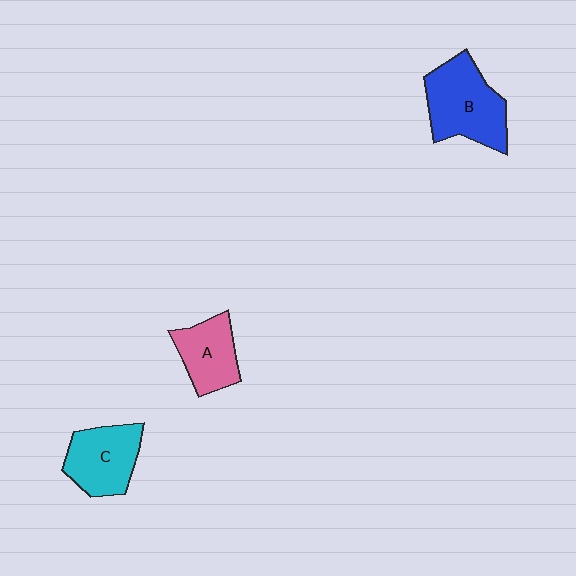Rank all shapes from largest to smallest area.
From largest to smallest: B (blue), C (cyan), A (pink).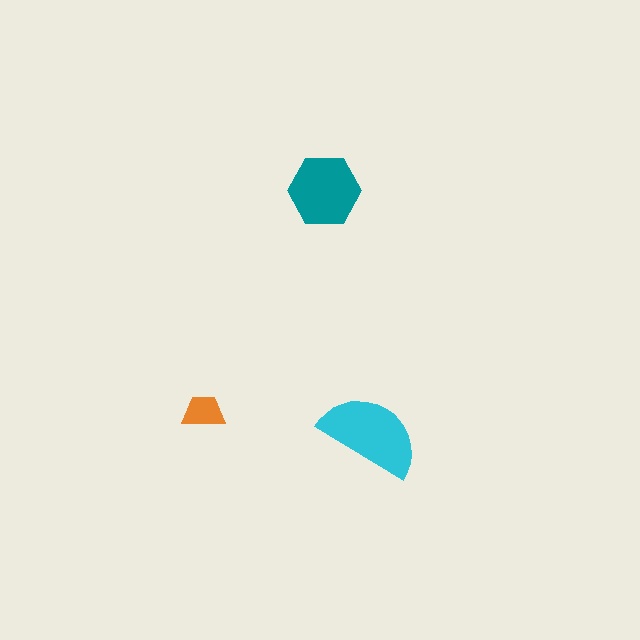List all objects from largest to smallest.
The cyan semicircle, the teal hexagon, the orange trapezoid.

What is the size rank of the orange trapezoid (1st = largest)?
3rd.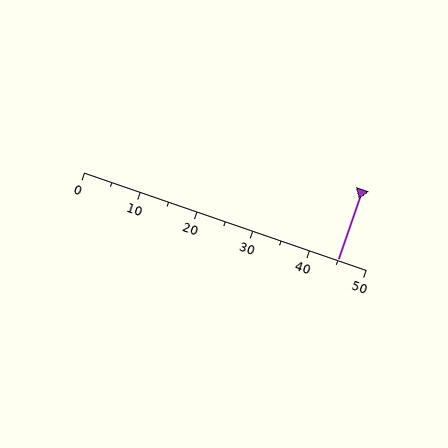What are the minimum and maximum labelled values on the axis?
The axis runs from 0 to 50.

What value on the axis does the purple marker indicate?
The marker indicates approximately 45.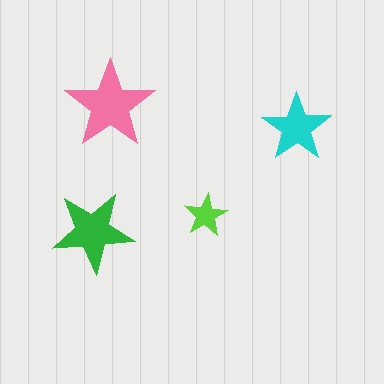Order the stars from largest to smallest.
the pink one, the green one, the cyan one, the lime one.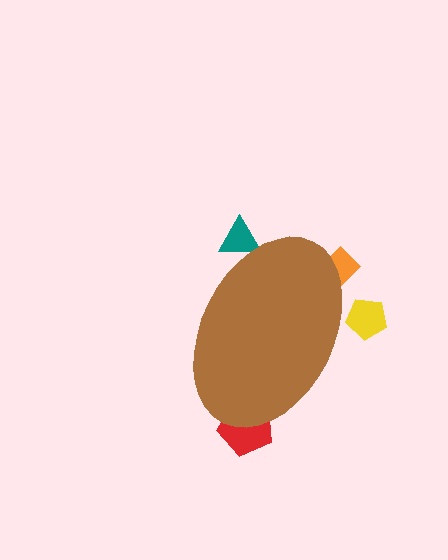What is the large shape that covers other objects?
A brown ellipse.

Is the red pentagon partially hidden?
Yes, the red pentagon is partially hidden behind the brown ellipse.